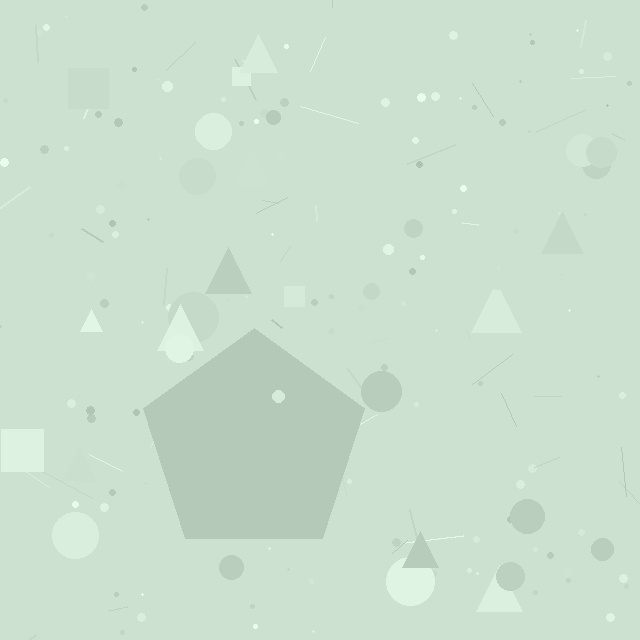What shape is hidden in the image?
A pentagon is hidden in the image.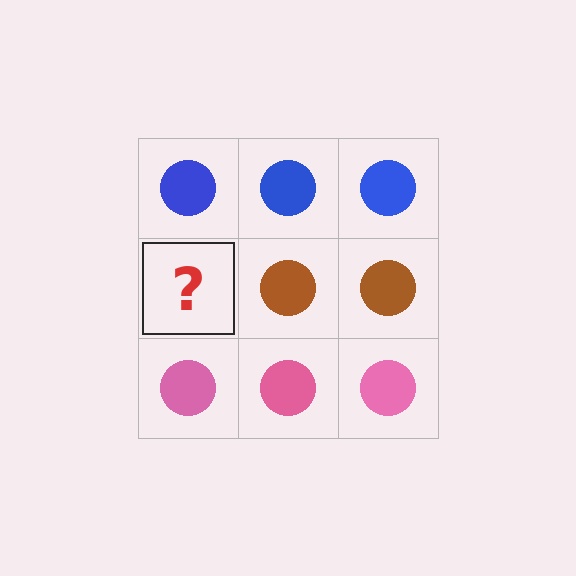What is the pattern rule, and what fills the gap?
The rule is that each row has a consistent color. The gap should be filled with a brown circle.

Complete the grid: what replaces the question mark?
The question mark should be replaced with a brown circle.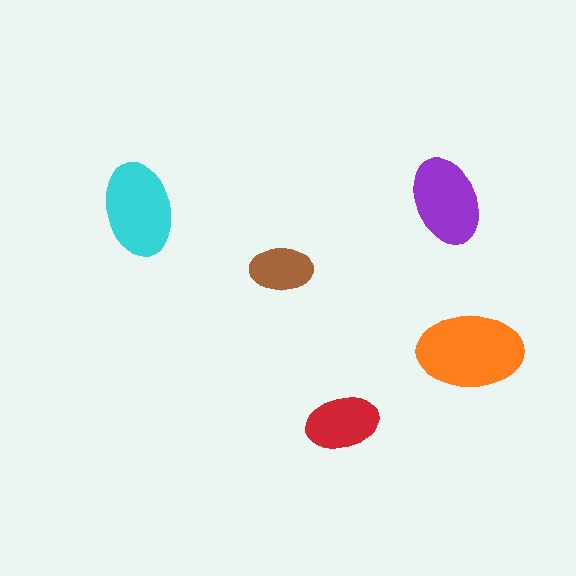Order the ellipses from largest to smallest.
the orange one, the cyan one, the purple one, the red one, the brown one.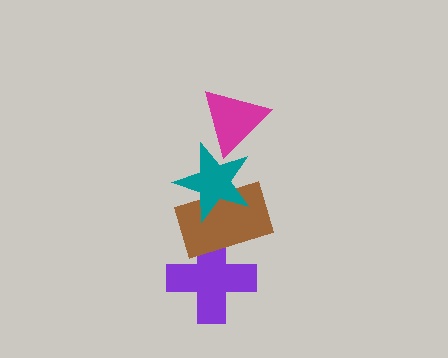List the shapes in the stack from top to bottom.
From top to bottom: the magenta triangle, the teal star, the brown rectangle, the purple cross.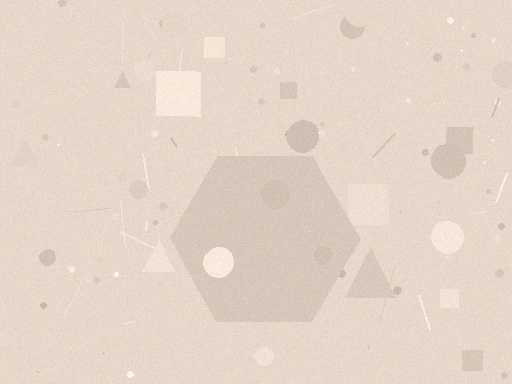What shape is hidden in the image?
A hexagon is hidden in the image.